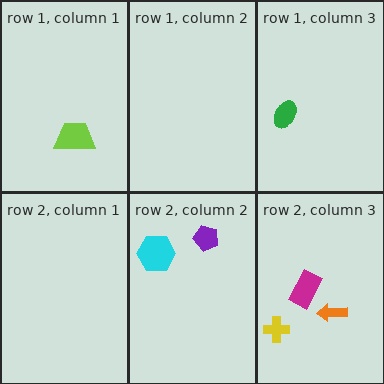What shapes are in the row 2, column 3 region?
The yellow cross, the magenta rectangle, the orange arrow.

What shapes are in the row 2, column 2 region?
The cyan hexagon, the purple pentagon.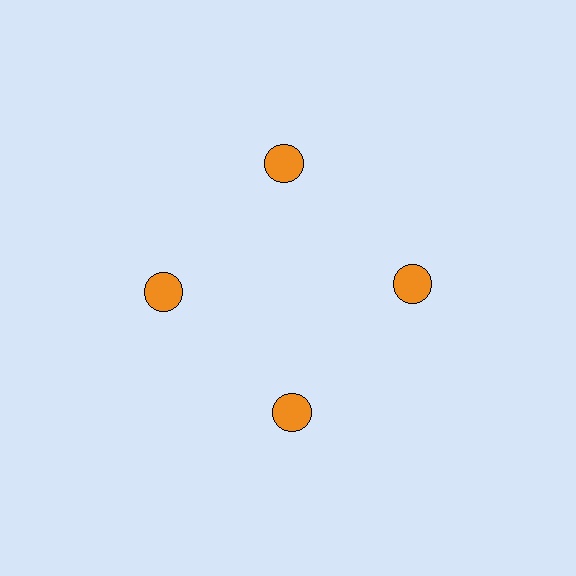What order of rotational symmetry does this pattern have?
This pattern has 4-fold rotational symmetry.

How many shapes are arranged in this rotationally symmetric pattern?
There are 4 shapes, arranged in 4 groups of 1.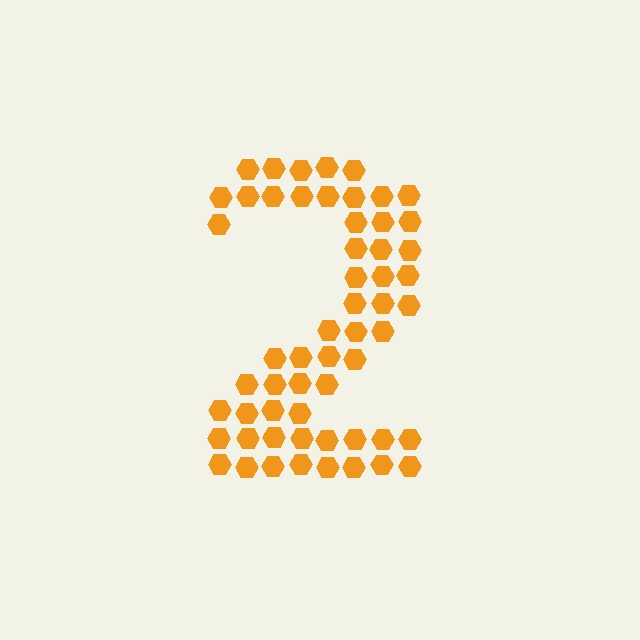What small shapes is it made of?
It is made of small hexagons.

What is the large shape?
The large shape is the digit 2.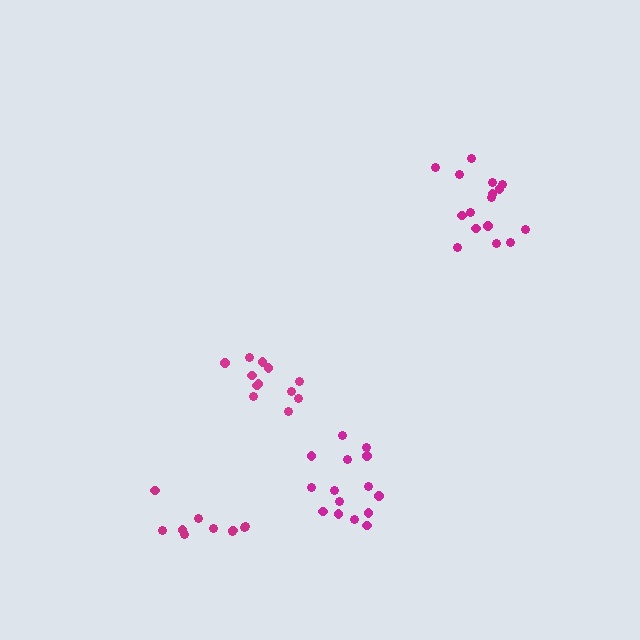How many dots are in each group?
Group 1: 16 dots, Group 2: 15 dots, Group 3: 12 dots, Group 4: 10 dots (53 total).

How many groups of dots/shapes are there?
There are 4 groups.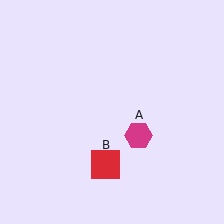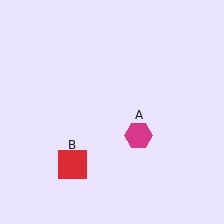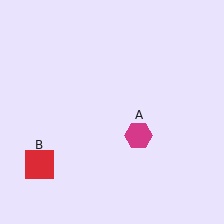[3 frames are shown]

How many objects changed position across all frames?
1 object changed position: red square (object B).